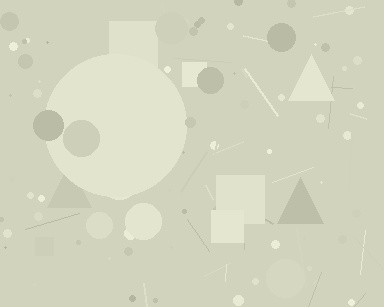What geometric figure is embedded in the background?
A circle is embedded in the background.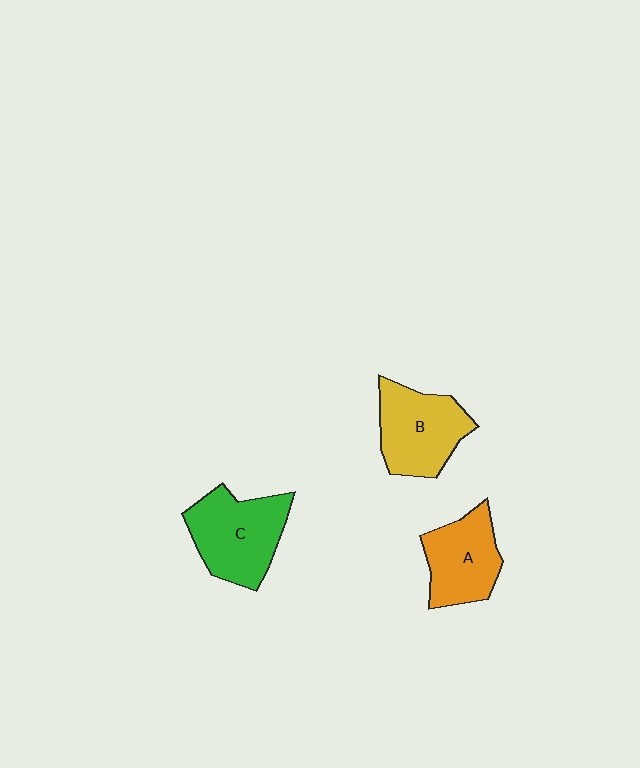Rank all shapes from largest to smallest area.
From largest to smallest: C (green), B (yellow), A (orange).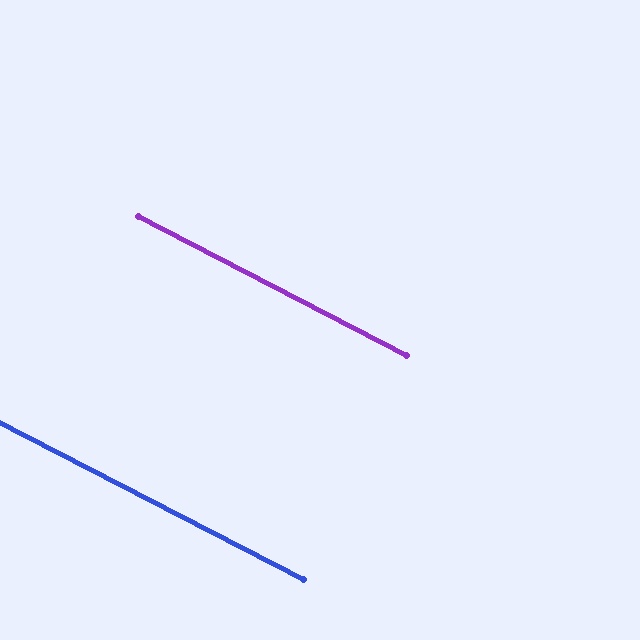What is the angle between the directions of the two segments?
Approximately 0 degrees.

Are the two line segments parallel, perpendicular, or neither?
Parallel — their directions differ by only 0.2°.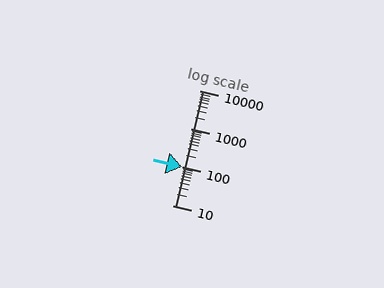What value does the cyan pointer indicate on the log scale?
The pointer indicates approximately 100.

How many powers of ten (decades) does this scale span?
The scale spans 3 decades, from 10 to 10000.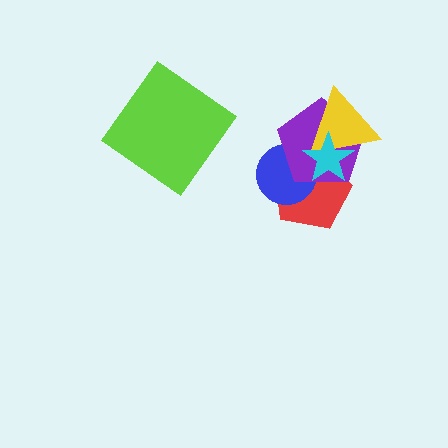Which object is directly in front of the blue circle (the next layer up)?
The purple pentagon is directly in front of the blue circle.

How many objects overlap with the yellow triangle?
3 objects overlap with the yellow triangle.